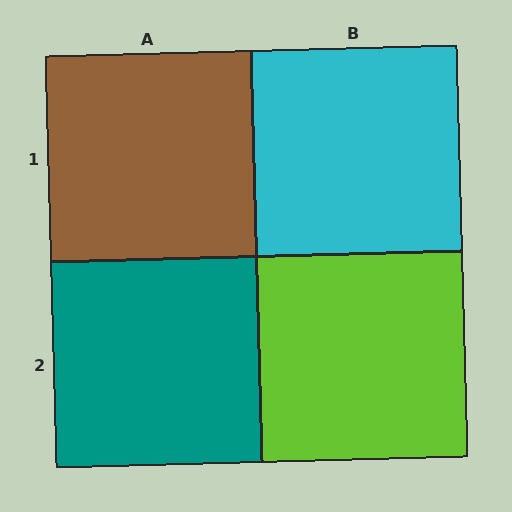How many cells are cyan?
1 cell is cyan.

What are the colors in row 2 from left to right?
Teal, lime.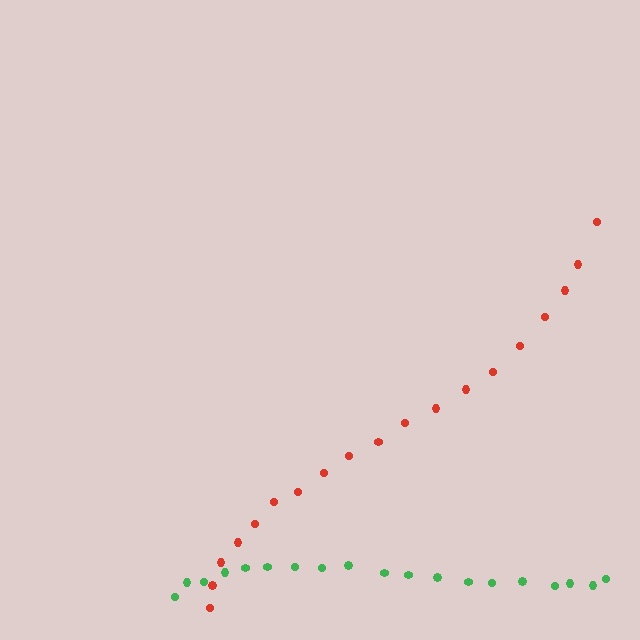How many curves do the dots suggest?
There are 2 distinct paths.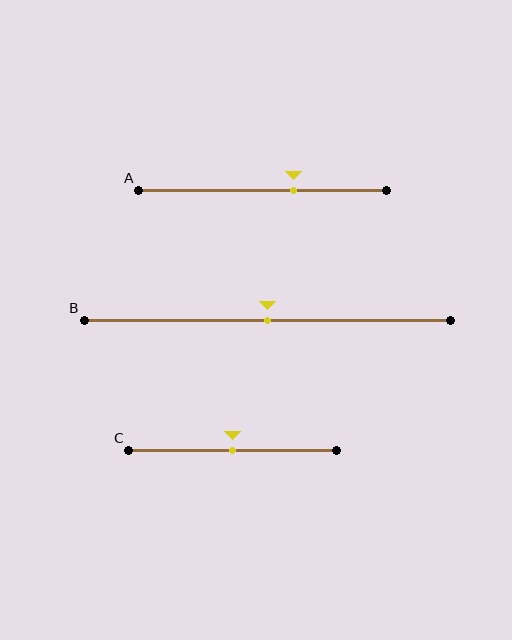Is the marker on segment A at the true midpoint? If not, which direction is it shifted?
No, the marker on segment A is shifted to the right by about 12% of the segment length.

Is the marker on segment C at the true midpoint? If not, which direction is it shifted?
Yes, the marker on segment C is at the true midpoint.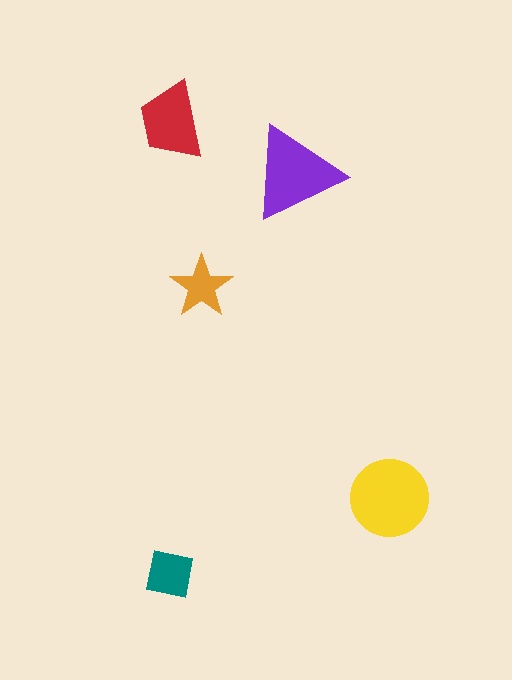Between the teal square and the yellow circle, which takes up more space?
The yellow circle.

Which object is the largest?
The yellow circle.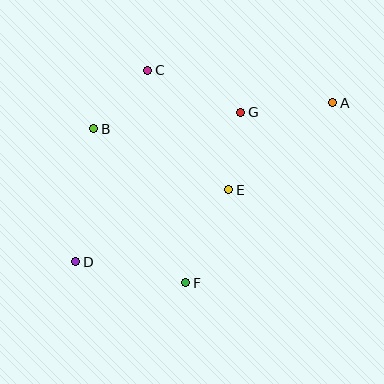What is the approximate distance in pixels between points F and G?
The distance between F and G is approximately 179 pixels.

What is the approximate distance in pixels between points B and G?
The distance between B and G is approximately 148 pixels.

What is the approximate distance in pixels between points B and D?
The distance between B and D is approximately 134 pixels.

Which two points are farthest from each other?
Points A and D are farthest from each other.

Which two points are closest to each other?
Points E and G are closest to each other.